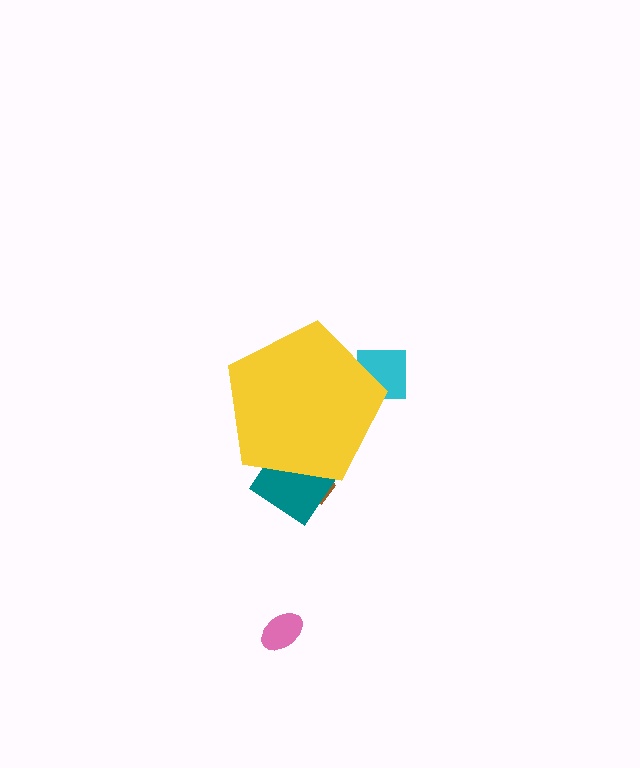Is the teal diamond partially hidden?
Yes, the teal diamond is partially hidden behind the yellow pentagon.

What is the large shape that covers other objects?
A yellow pentagon.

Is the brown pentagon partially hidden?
Yes, the brown pentagon is partially hidden behind the yellow pentagon.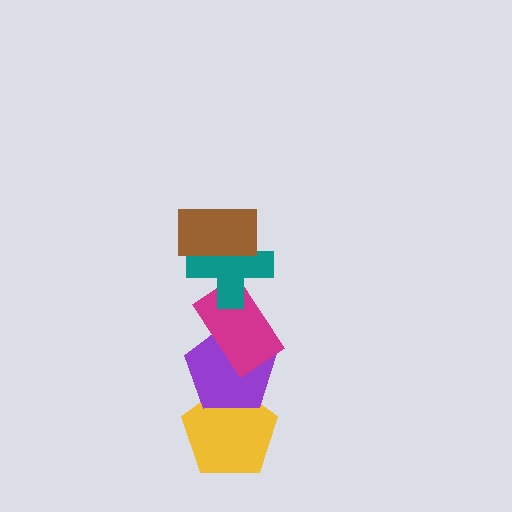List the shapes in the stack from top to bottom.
From top to bottom: the brown rectangle, the teal cross, the magenta rectangle, the purple pentagon, the yellow pentagon.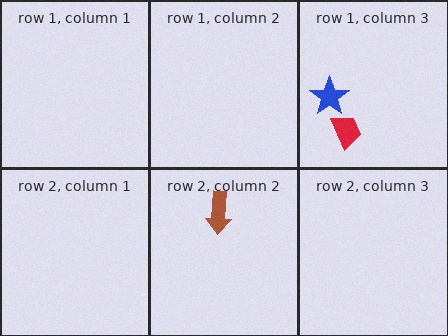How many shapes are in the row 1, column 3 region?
2.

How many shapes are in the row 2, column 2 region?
1.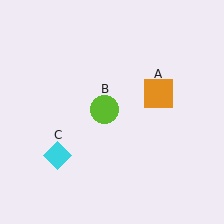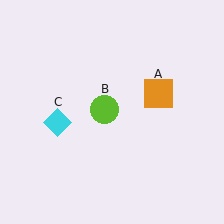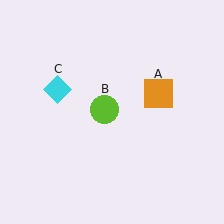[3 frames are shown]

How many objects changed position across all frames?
1 object changed position: cyan diamond (object C).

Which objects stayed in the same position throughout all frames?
Orange square (object A) and lime circle (object B) remained stationary.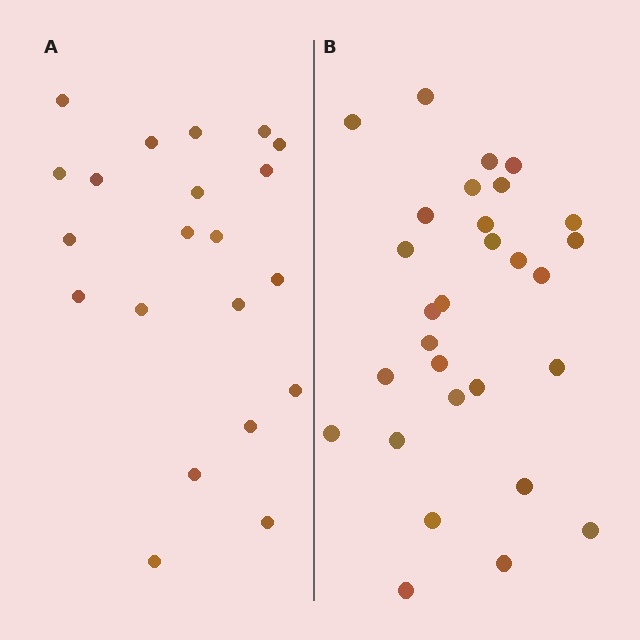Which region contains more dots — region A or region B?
Region B (the right region) has more dots.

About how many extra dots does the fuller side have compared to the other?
Region B has roughly 8 or so more dots than region A.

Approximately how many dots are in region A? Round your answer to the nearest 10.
About 20 dots. (The exact count is 21, which rounds to 20.)